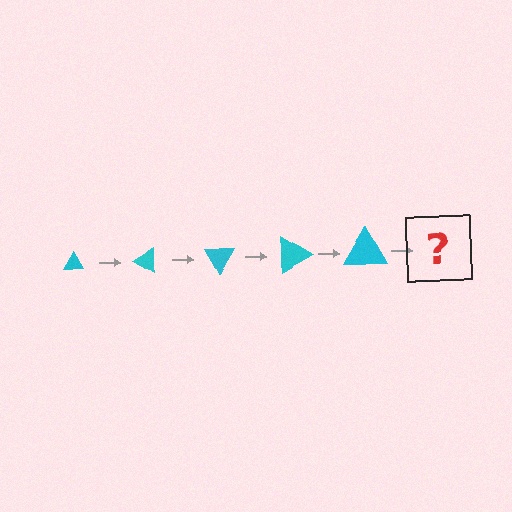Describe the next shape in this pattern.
It should be a triangle, larger than the previous one and rotated 150 degrees from the start.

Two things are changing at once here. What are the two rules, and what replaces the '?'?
The two rules are that the triangle grows larger each step and it rotates 30 degrees each step. The '?' should be a triangle, larger than the previous one and rotated 150 degrees from the start.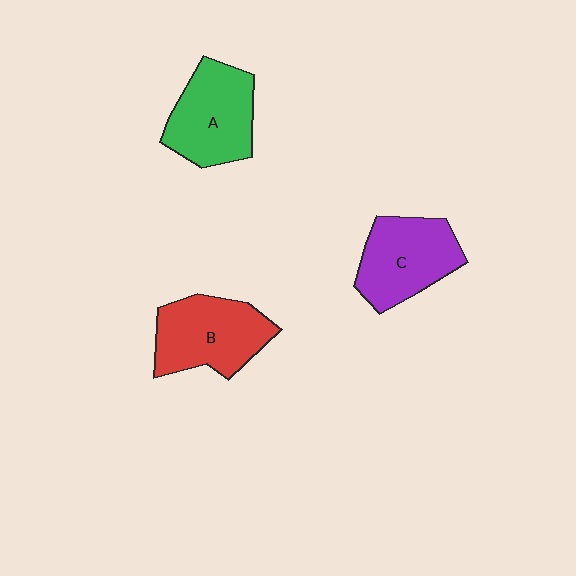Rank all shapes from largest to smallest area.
From largest to smallest: B (red), A (green), C (purple).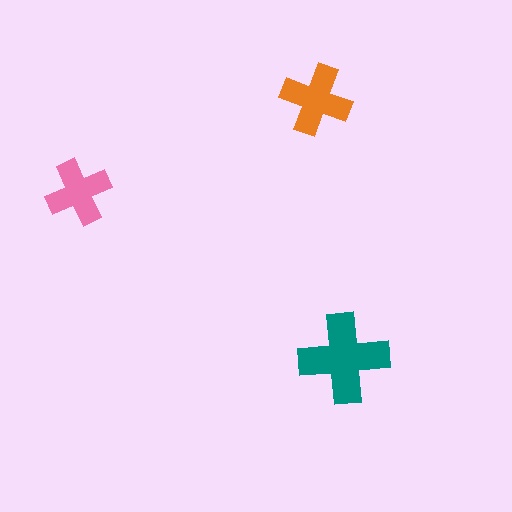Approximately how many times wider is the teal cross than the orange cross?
About 1.5 times wider.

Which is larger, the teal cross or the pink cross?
The teal one.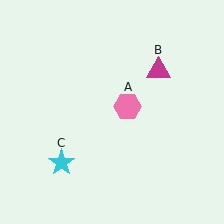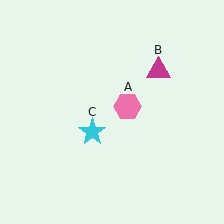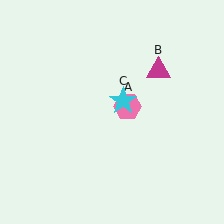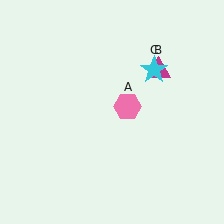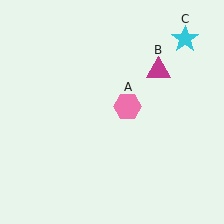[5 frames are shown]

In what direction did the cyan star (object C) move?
The cyan star (object C) moved up and to the right.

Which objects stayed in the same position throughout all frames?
Pink hexagon (object A) and magenta triangle (object B) remained stationary.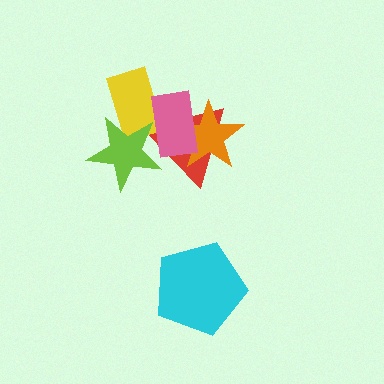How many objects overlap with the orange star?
2 objects overlap with the orange star.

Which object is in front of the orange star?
The pink rectangle is in front of the orange star.